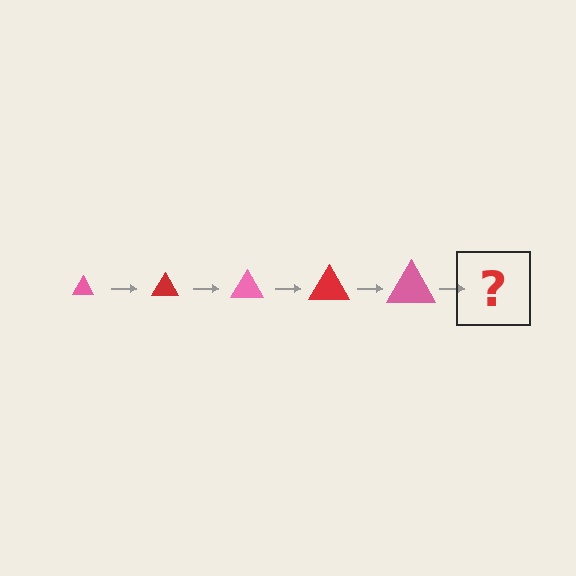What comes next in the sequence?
The next element should be a red triangle, larger than the previous one.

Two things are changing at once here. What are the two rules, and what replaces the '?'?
The two rules are that the triangle grows larger each step and the color cycles through pink and red. The '?' should be a red triangle, larger than the previous one.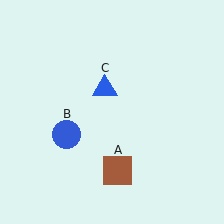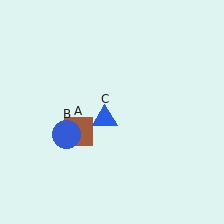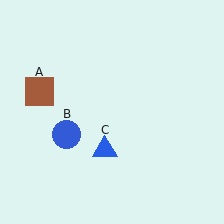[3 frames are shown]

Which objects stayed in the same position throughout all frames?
Blue circle (object B) remained stationary.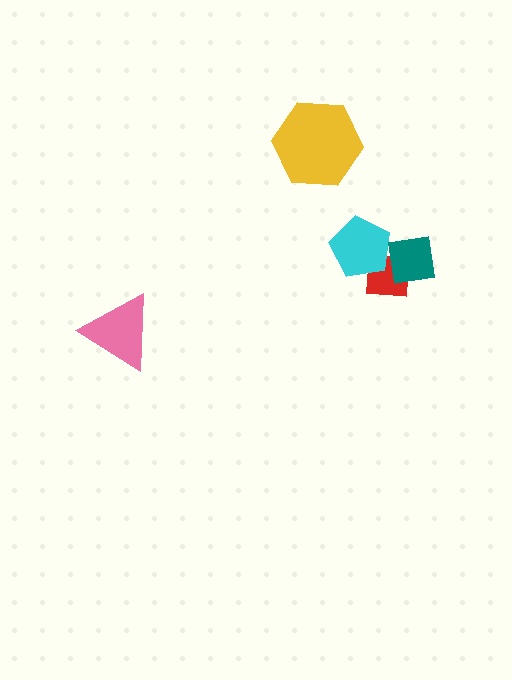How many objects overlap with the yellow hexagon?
0 objects overlap with the yellow hexagon.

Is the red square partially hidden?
Yes, it is partially covered by another shape.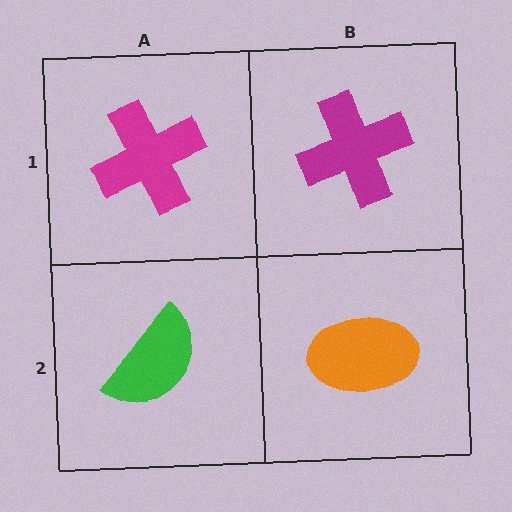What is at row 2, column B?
An orange ellipse.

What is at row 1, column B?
A magenta cross.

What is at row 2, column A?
A green semicircle.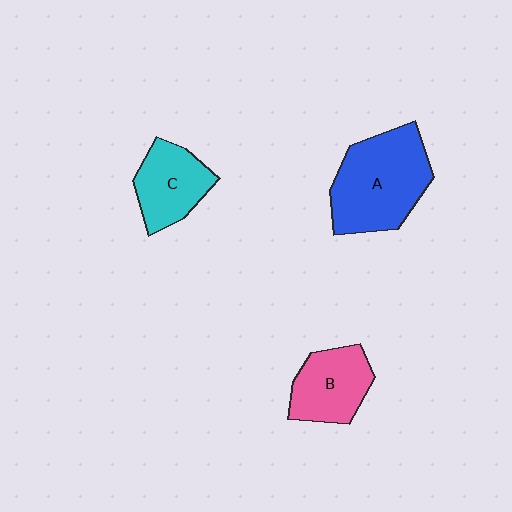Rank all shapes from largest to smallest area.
From largest to smallest: A (blue), B (pink), C (cyan).